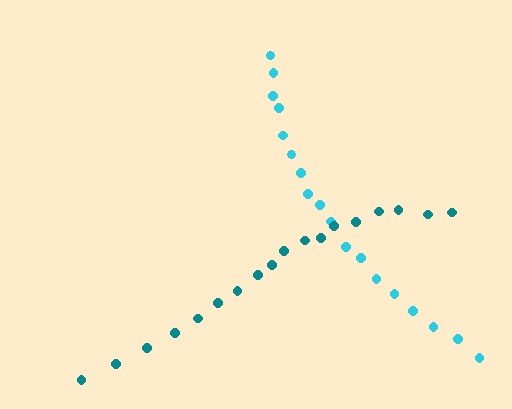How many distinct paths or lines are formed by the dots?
There are 2 distinct paths.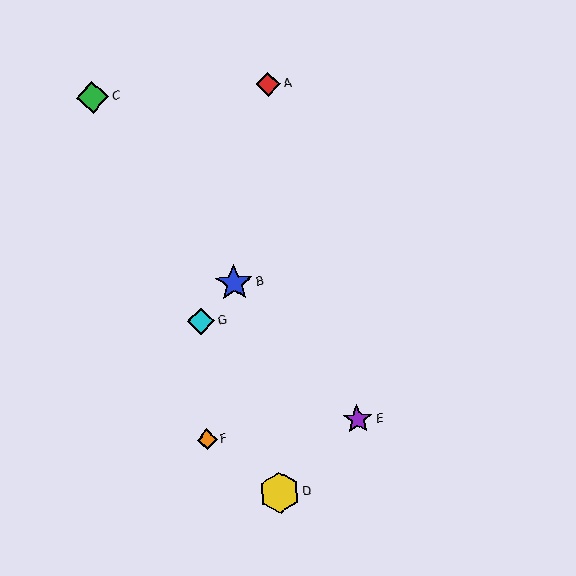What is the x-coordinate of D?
Object D is at x≈279.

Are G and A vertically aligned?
No, G is at x≈201 and A is at x≈268.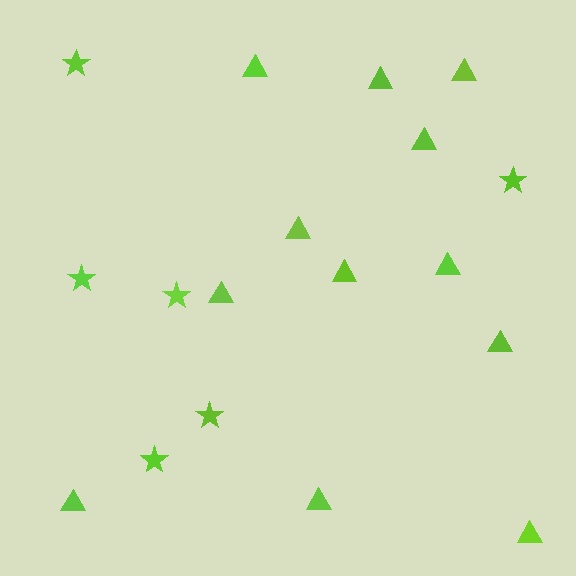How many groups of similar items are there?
There are 2 groups: one group of stars (6) and one group of triangles (12).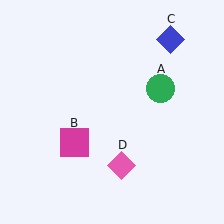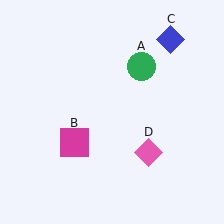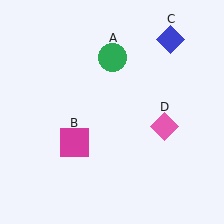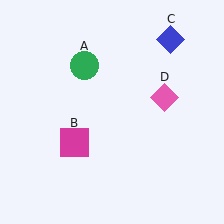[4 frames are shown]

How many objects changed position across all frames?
2 objects changed position: green circle (object A), pink diamond (object D).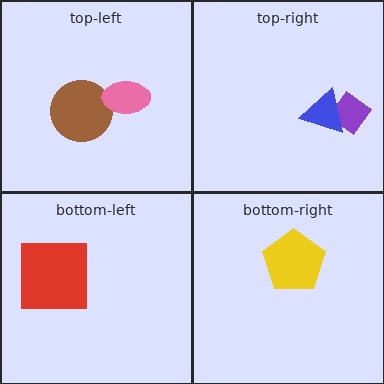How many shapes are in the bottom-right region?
1.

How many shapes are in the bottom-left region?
1.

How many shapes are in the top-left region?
2.